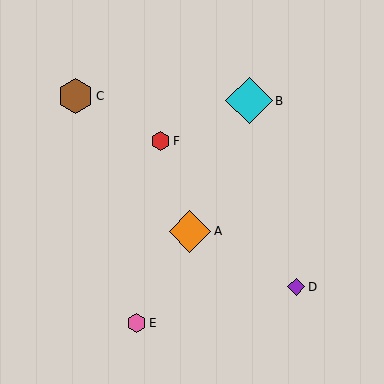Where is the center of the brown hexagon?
The center of the brown hexagon is at (75, 96).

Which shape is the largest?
The cyan diamond (labeled B) is the largest.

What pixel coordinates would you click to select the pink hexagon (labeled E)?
Click at (137, 323) to select the pink hexagon E.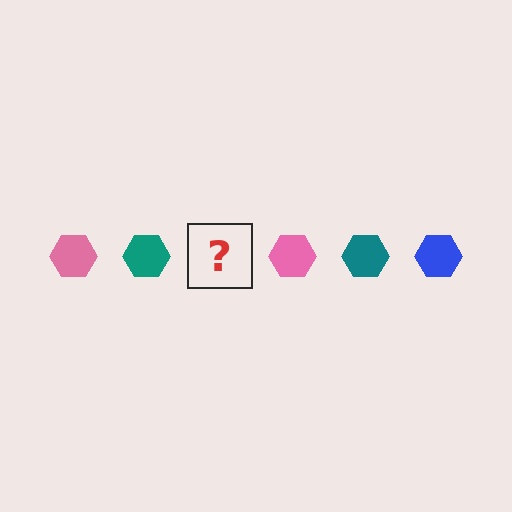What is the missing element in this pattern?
The missing element is a blue hexagon.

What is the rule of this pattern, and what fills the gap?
The rule is that the pattern cycles through pink, teal, blue hexagons. The gap should be filled with a blue hexagon.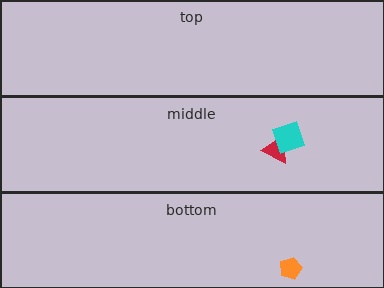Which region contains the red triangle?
The middle region.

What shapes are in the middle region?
The red triangle, the cyan square.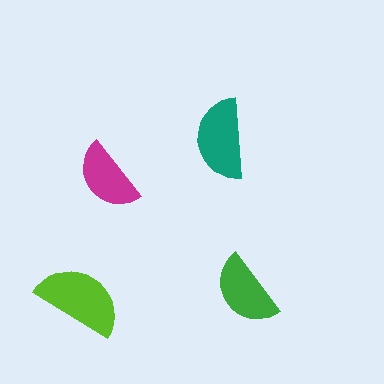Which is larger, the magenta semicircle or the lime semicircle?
The lime one.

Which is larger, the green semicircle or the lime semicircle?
The lime one.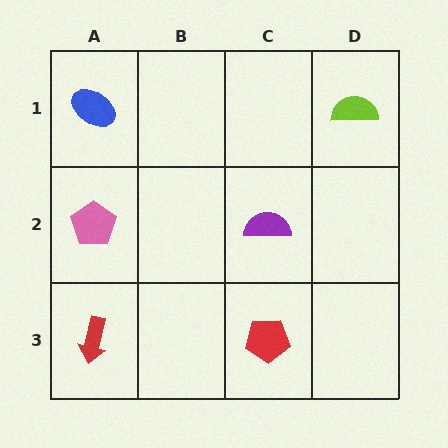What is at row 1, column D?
A lime semicircle.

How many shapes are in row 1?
2 shapes.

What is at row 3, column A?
A red arrow.